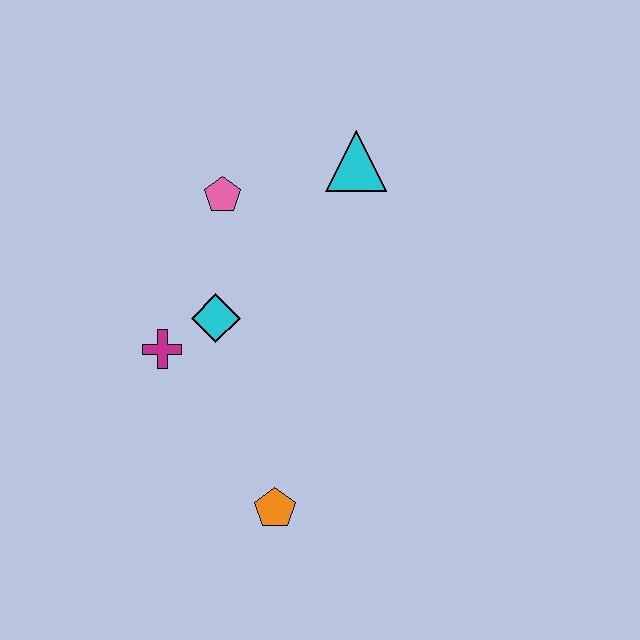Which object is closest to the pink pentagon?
The cyan diamond is closest to the pink pentagon.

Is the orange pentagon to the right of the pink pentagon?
Yes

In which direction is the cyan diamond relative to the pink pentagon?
The cyan diamond is below the pink pentagon.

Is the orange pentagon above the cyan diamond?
No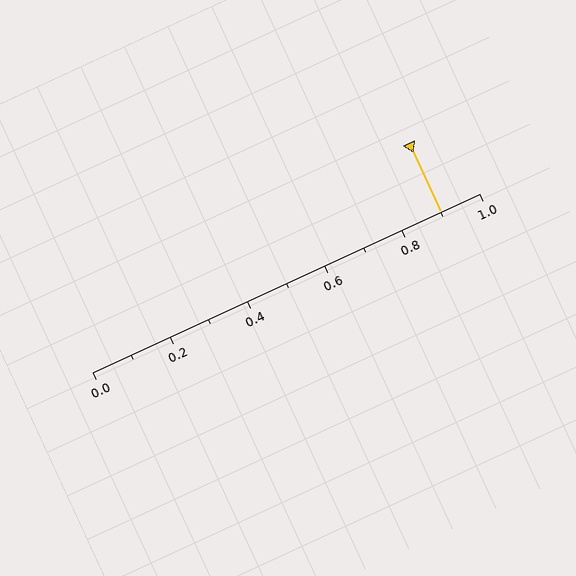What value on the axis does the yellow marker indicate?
The marker indicates approximately 0.9.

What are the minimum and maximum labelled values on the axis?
The axis runs from 0.0 to 1.0.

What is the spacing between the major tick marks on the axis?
The major ticks are spaced 0.2 apart.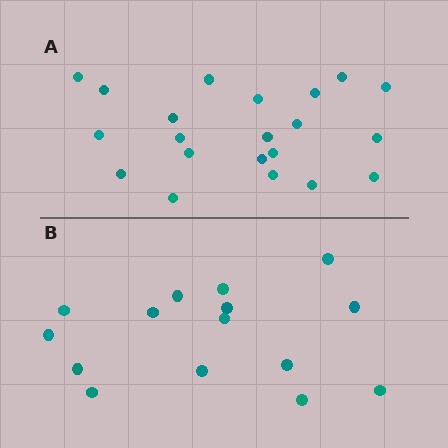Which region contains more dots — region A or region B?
Region A (the top region) has more dots.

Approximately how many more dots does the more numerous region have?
Region A has about 6 more dots than region B.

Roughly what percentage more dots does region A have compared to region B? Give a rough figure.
About 40% more.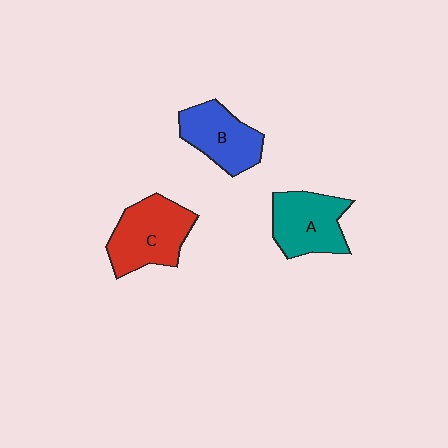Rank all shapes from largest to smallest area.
From largest to smallest: C (red), A (teal), B (blue).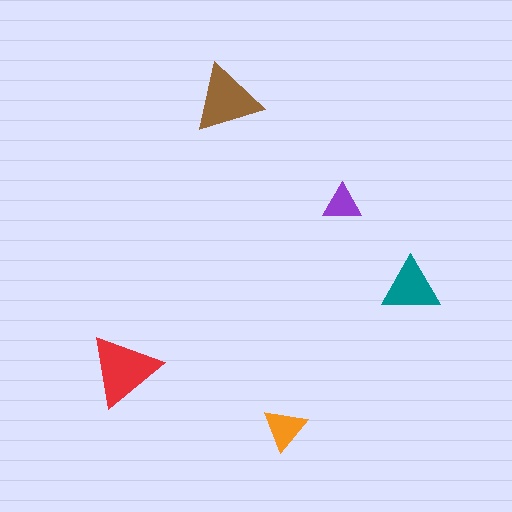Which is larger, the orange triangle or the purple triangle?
The orange one.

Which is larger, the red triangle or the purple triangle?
The red one.